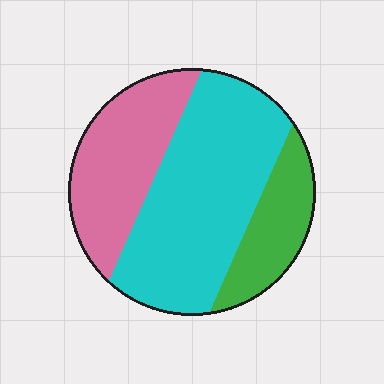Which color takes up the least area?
Green, at roughly 20%.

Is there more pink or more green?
Pink.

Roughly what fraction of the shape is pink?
Pink takes up between a sixth and a third of the shape.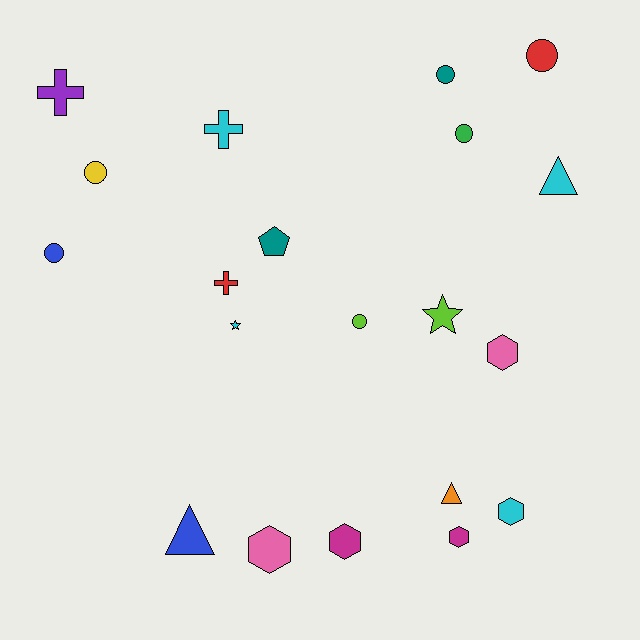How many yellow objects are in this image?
There is 1 yellow object.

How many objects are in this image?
There are 20 objects.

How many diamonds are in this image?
There are no diamonds.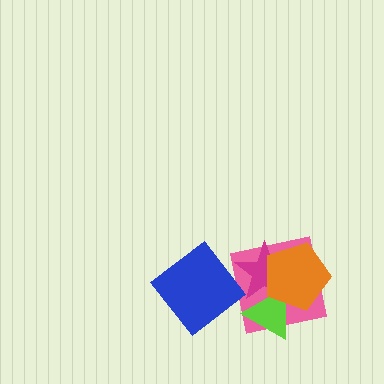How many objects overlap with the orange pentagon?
3 objects overlap with the orange pentagon.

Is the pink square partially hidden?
Yes, it is partially covered by another shape.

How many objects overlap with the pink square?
3 objects overlap with the pink square.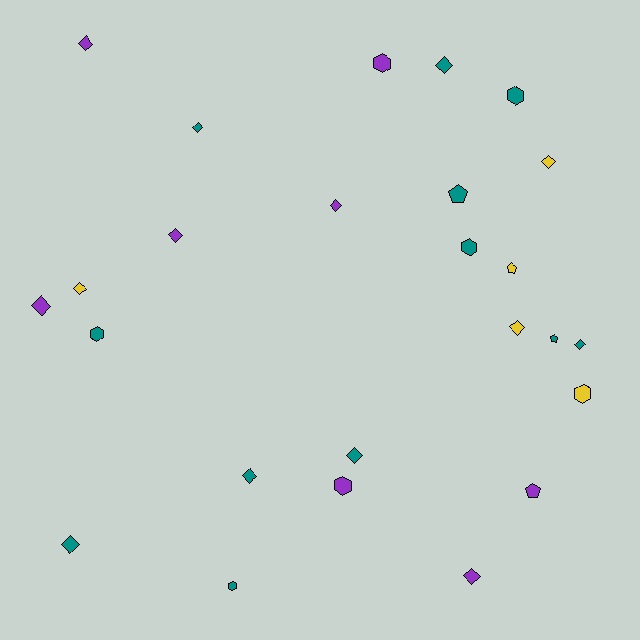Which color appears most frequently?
Teal, with 12 objects.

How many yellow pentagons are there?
There is 1 yellow pentagon.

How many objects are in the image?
There are 25 objects.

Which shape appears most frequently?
Diamond, with 14 objects.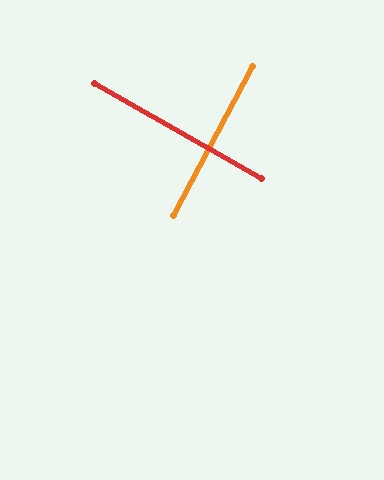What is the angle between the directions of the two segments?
Approximately 88 degrees.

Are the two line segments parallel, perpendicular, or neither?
Perpendicular — they meet at approximately 88°.